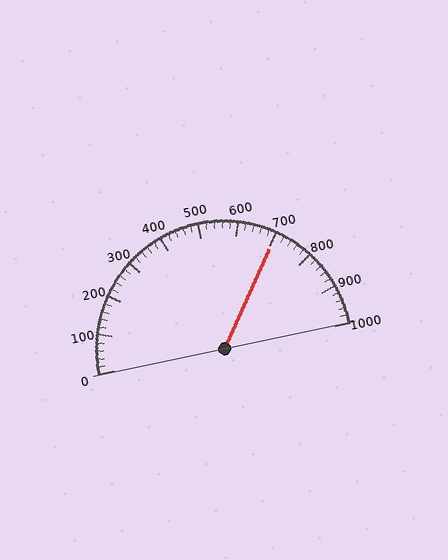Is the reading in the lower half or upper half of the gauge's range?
The reading is in the upper half of the range (0 to 1000).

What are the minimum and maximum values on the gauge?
The gauge ranges from 0 to 1000.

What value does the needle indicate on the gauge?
The needle indicates approximately 700.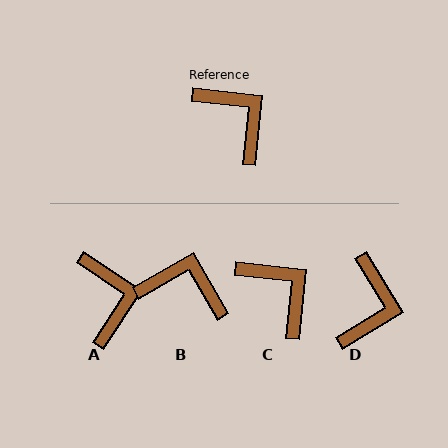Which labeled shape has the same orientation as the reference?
C.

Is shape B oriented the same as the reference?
No, it is off by about 36 degrees.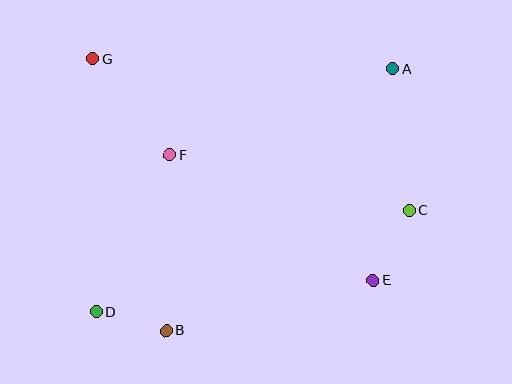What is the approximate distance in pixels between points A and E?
The distance between A and E is approximately 212 pixels.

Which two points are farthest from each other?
Points A and D are farthest from each other.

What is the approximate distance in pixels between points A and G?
The distance between A and G is approximately 300 pixels.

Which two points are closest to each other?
Points B and D are closest to each other.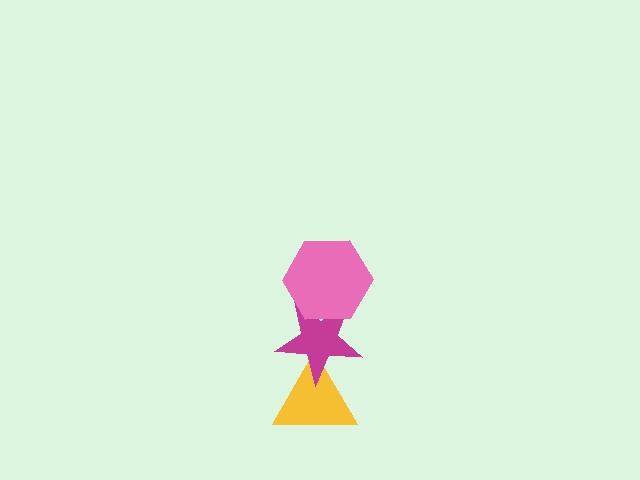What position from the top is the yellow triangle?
The yellow triangle is 3rd from the top.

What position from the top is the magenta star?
The magenta star is 2nd from the top.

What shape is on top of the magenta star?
The pink hexagon is on top of the magenta star.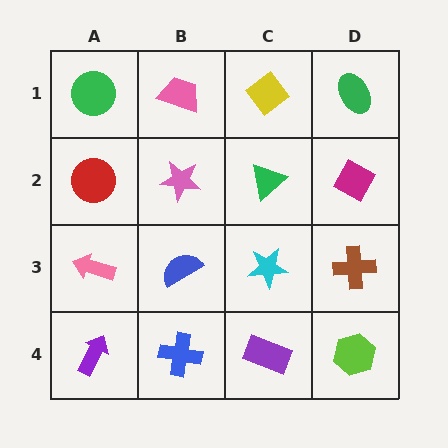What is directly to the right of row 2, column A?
A pink star.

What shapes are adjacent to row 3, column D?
A magenta diamond (row 2, column D), a lime hexagon (row 4, column D), a cyan star (row 3, column C).